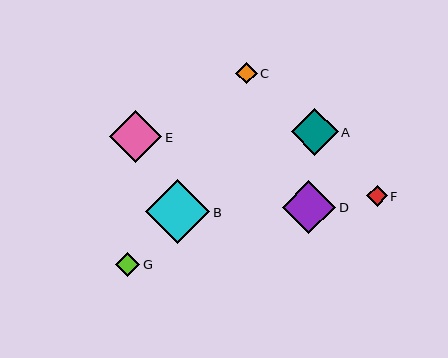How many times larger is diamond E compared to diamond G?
Diamond E is approximately 2.2 times the size of diamond G.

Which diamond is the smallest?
Diamond F is the smallest with a size of approximately 21 pixels.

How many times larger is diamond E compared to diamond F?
Diamond E is approximately 2.5 times the size of diamond F.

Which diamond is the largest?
Diamond B is the largest with a size of approximately 64 pixels.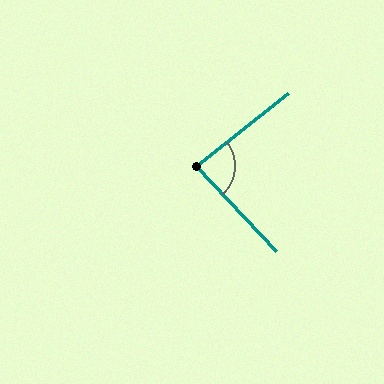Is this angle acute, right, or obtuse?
It is acute.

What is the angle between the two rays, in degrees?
Approximately 85 degrees.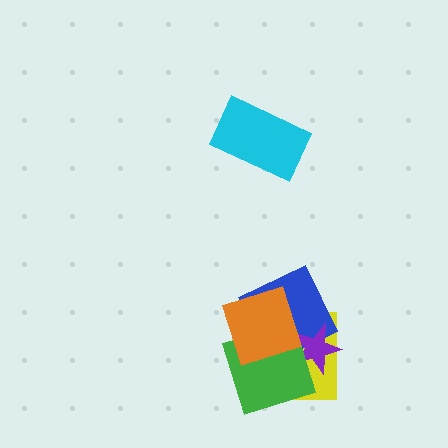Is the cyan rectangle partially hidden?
No, no other shape covers it.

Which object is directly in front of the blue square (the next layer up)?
The purple star is directly in front of the blue square.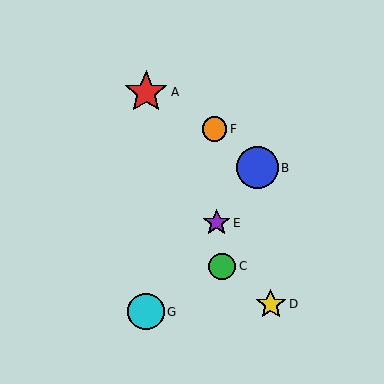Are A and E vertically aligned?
No, A is at x≈146 and E is at x≈217.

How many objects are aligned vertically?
2 objects (A, G) are aligned vertically.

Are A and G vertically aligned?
Yes, both are at x≈146.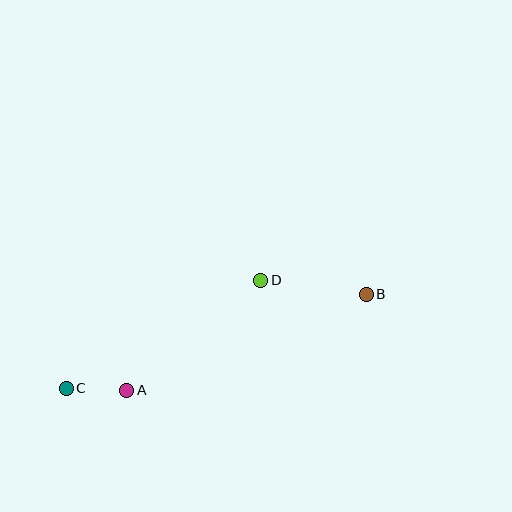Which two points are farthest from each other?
Points B and C are farthest from each other.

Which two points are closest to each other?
Points A and C are closest to each other.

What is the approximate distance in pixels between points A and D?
The distance between A and D is approximately 174 pixels.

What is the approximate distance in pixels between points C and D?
The distance between C and D is approximately 223 pixels.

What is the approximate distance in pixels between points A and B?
The distance between A and B is approximately 258 pixels.